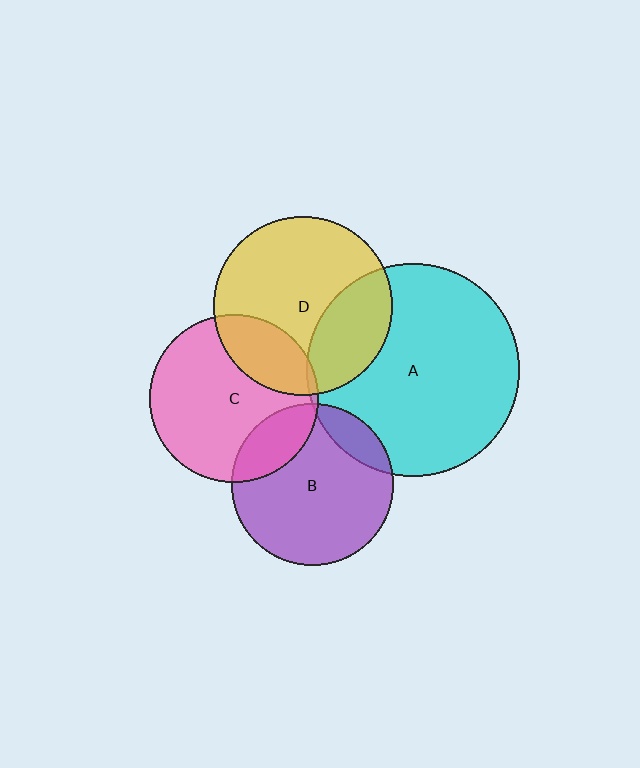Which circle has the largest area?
Circle A (cyan).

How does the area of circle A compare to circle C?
Approximately 1.6 times.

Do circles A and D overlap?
Yes.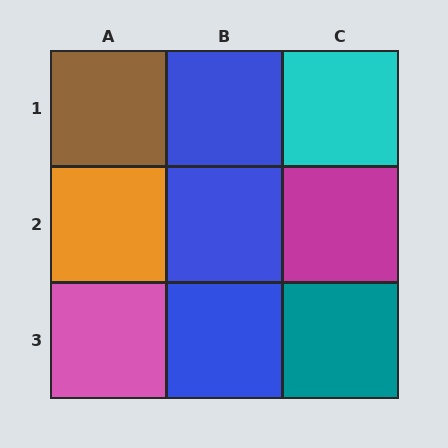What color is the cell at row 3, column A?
Pink.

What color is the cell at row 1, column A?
Brown.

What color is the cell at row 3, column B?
Blue.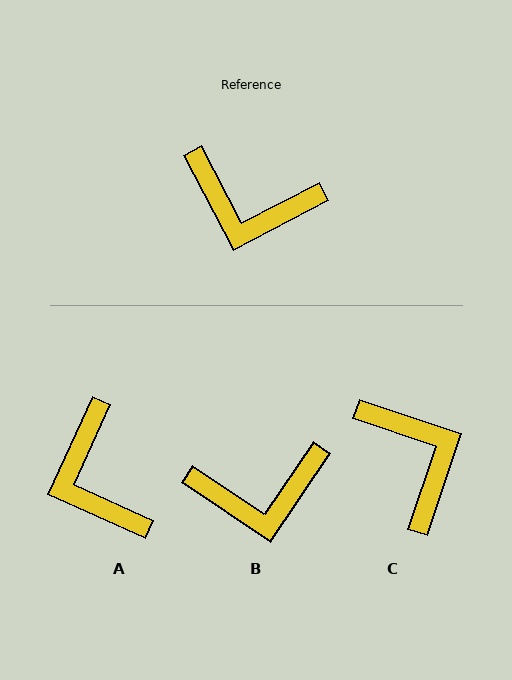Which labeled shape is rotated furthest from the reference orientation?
C, about 134 degrees away.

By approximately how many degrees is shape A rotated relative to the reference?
Approximately 52 degrees clockwise.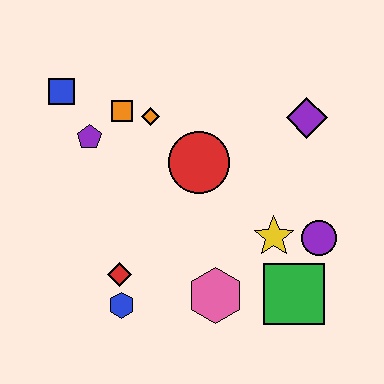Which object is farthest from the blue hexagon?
The purple diamond is farthest from the blue hexagon.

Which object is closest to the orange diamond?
The orange square is closest to the orange diamond.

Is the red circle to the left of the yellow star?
Yes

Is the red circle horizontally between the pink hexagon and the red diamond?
Yes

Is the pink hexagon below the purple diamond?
Yes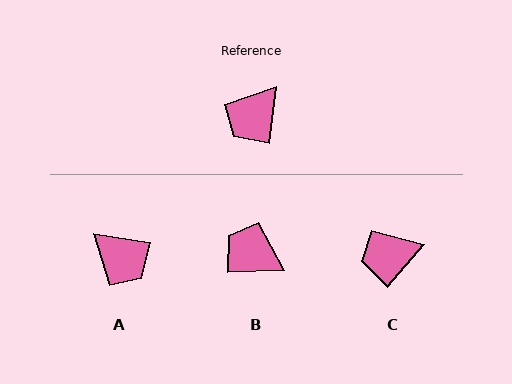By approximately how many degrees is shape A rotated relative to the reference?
Approximately 88 degrees counter-clockwise.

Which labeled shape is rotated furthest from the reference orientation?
A, about 88 degrees away.